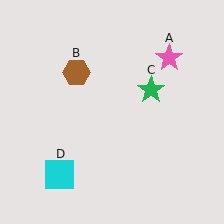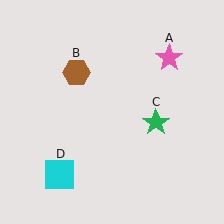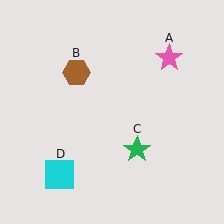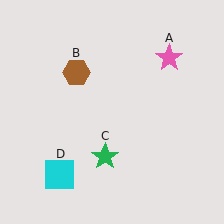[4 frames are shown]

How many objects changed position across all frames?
1 object changed position: green star (object C).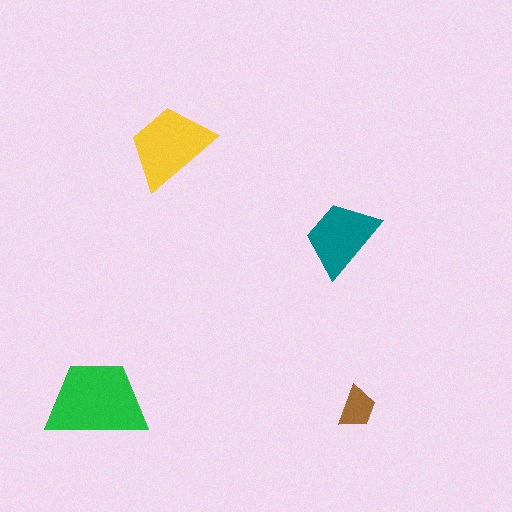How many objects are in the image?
There are 4 objects in the image.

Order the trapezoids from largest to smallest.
the green one, the yellow one, the teal one, the brown one.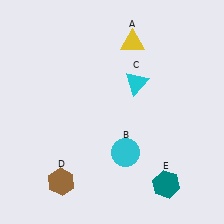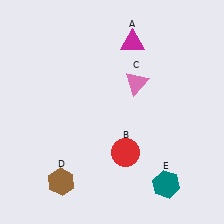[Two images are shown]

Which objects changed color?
A changed from yellow to magenta. B changed from cyan to red. C changed from cyan to pink.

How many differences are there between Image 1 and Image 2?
There are 3 differences between the two images.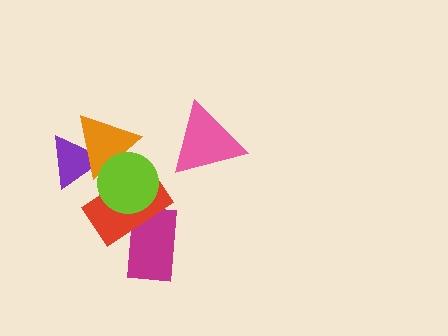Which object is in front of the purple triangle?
The orange triangle is in front of the purple triangle.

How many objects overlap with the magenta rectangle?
1 object overlaps with the magenta rectangle.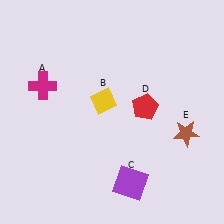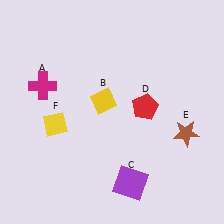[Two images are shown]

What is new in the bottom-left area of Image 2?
A yellow diamond (F) was added in the bottom-left area of Image 2.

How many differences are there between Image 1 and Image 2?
There is 1 difference between the two images.